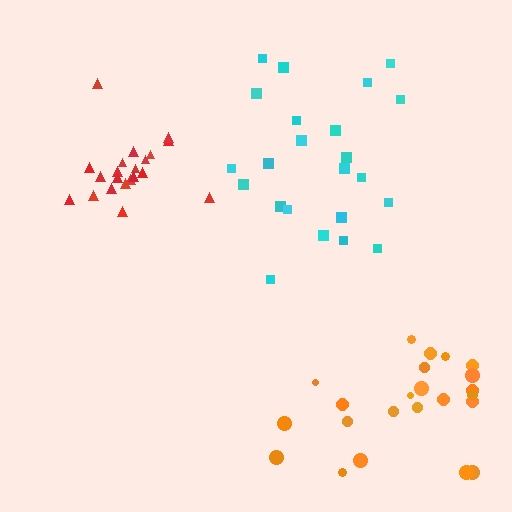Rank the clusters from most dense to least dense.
red, cyan, orange.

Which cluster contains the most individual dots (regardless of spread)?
Cyan (23).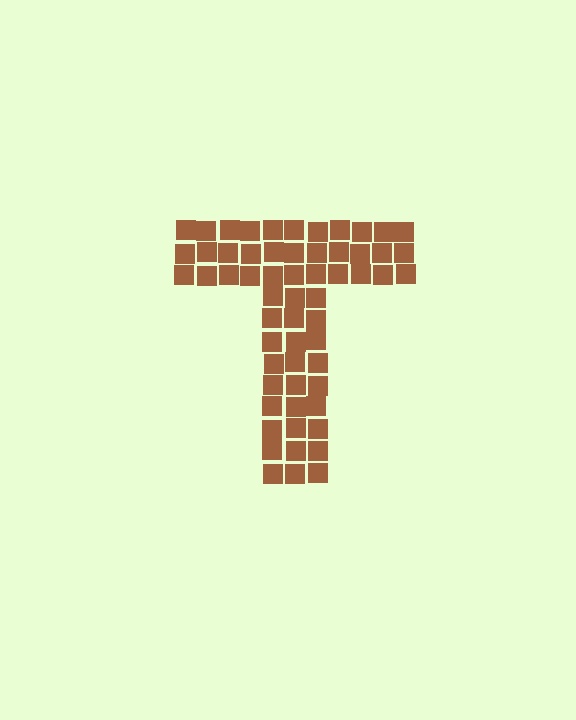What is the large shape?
The large shape is the letter T.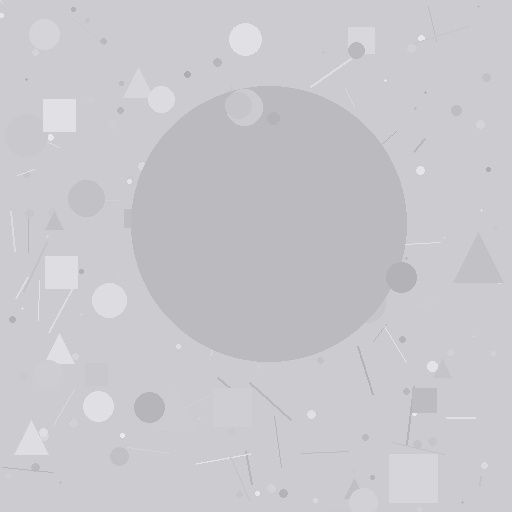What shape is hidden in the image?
A circle is hidden in the image.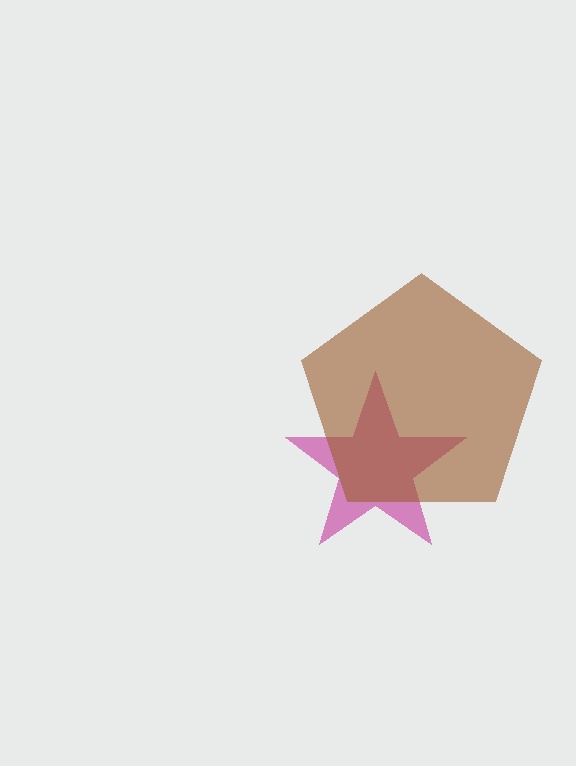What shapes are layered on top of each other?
The layered shapes are: a magenta star, a brown pentagon.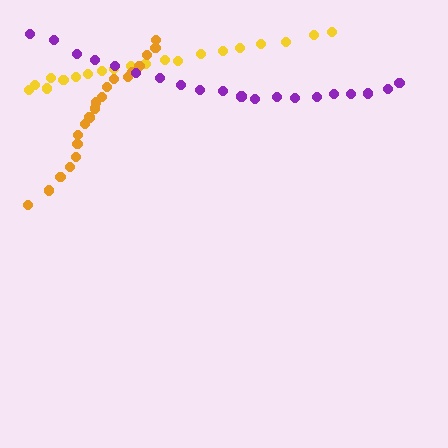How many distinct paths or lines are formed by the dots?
There are 3 distinct paths.